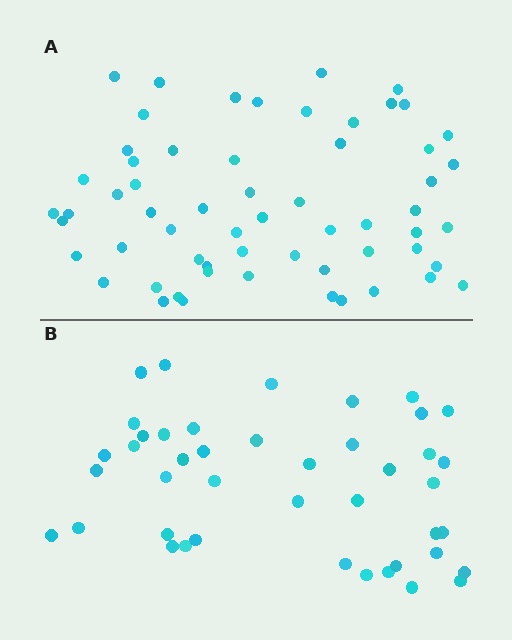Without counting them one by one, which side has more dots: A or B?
Region A (the top region) has more dots.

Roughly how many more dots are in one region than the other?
Region A has approximately 15 more dots than region B.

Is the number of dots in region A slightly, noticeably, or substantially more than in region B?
Region A has noticeably more, but not dramatically so. The ratio is roughly 1.4 to 1.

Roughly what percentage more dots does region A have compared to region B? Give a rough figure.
About 40% more.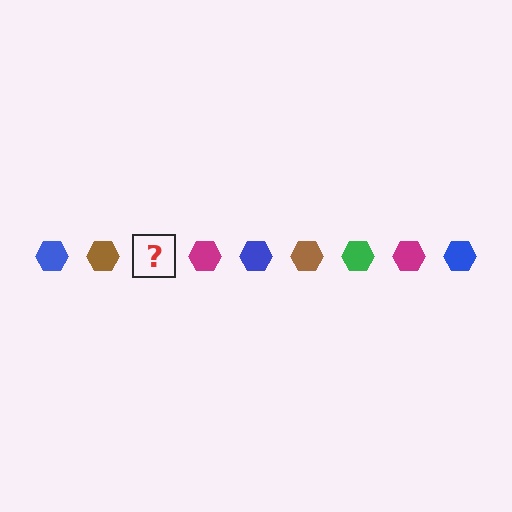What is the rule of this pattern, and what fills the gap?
The rule is that the pattern cycles through blue, brown, green, magenta hexagons. The gap should be filled with a green hexagon.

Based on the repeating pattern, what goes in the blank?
The blank should be a green hexagon.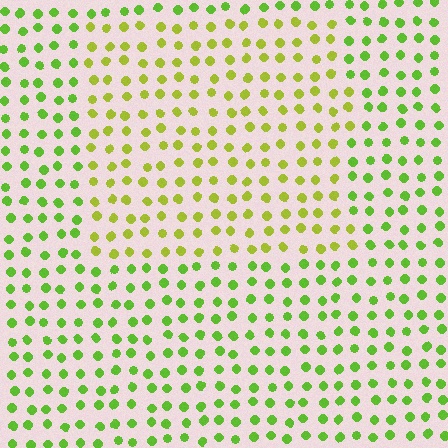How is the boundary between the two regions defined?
The boundary is defined purely by a slight shift in hue (about 29 degrees). Spacing, size, and orientation are identical on both sides.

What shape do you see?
I see a rectangle.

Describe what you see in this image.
The image is filled with small lime elements in a uniform arrangement. A rectangle-shaped region is visible where the elements are tinted to a slightly different hue, forming a subtle color boundary.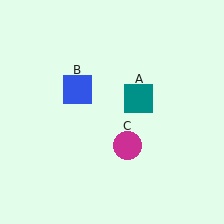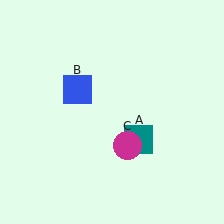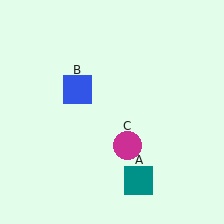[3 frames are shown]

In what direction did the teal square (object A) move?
The teal square (object A) moved down.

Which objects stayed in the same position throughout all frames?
Blue square (object B) and magenta circle (object C) remained stationary.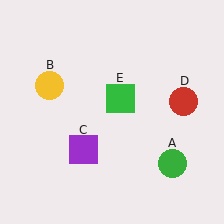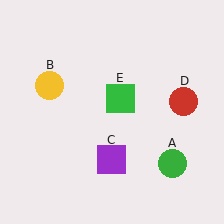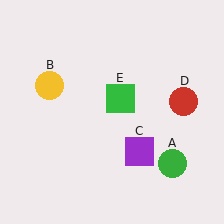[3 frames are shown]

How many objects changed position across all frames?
1 object changed position: purple square (object C).